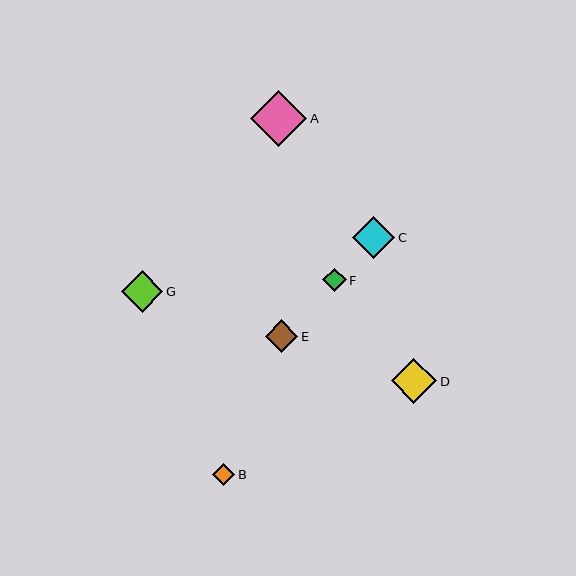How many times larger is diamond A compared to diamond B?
Diamond A is approximately 2.6 times the size of diamond B.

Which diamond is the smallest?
Diamond B is the smallest with a size of approximately 22 pixels.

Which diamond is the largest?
Diamond A is the largest with a size of approximately 56 pixels.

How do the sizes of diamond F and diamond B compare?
Diamond F and diamond B are approximately the same size.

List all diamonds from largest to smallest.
From largest to smallest: A, D, C, G, E, F, B.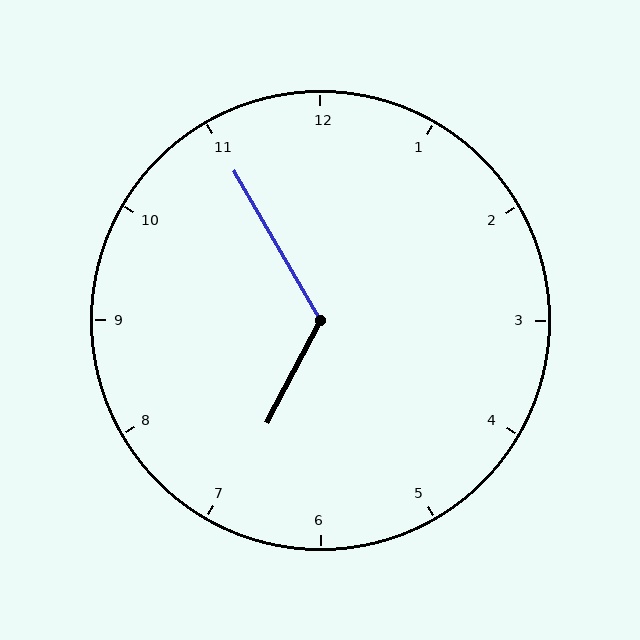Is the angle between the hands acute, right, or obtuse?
It is obtuse.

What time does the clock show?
6:55.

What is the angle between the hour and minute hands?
Approximately 122 degrees.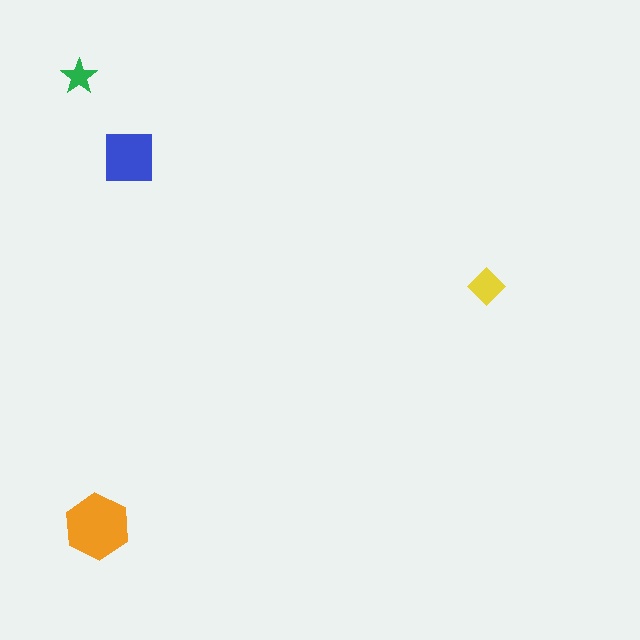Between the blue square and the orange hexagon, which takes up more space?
The orange hexagon.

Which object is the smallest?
The green star.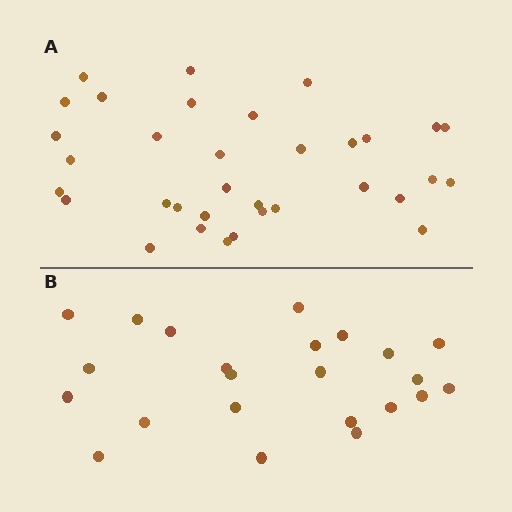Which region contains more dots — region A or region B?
Region A (the top region) has more dots.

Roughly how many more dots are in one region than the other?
Region A has roughly 12 or so more dots than region B.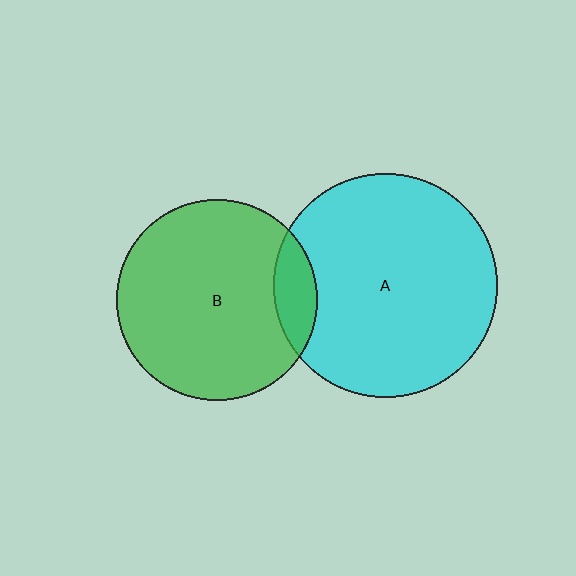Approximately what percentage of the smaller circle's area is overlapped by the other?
Approximately 10%.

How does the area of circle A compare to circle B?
Approximately 1.2 times.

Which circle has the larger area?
Circle A (cyan).